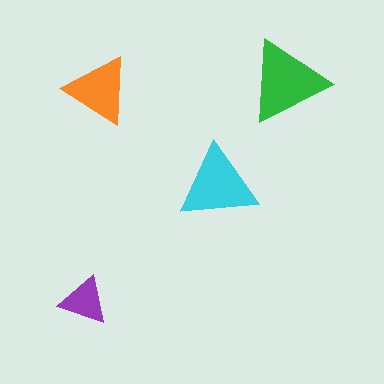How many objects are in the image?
There are 4 objects in the image.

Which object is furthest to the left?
The purple triangle is leftmost.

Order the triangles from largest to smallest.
the green one, the cyan one, the orange one, the purple one.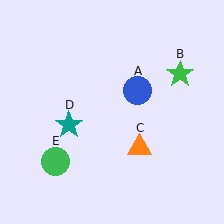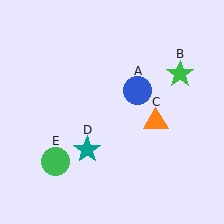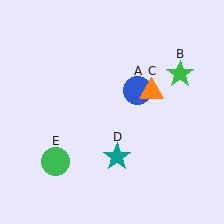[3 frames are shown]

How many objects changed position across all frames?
2 objects changed position: orange triangle (object C), teal star (object D).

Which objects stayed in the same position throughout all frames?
Blue circle (object A) and green star (object B) and green circle (object E) remained stationary.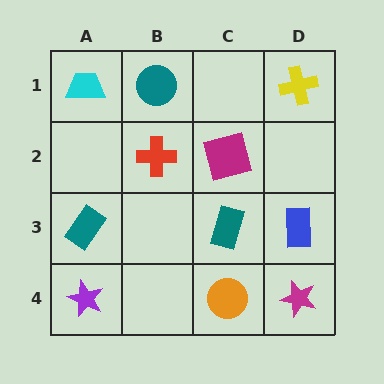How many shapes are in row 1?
3 shapes.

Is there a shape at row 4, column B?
No, that cell is empty.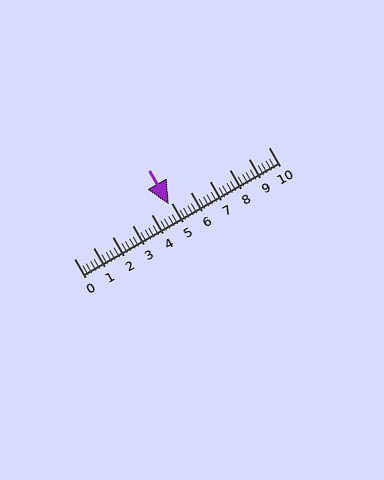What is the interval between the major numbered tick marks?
The major tick marks are spaced 1 units apart.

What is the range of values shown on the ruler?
The ruler shows values from 0 to 10.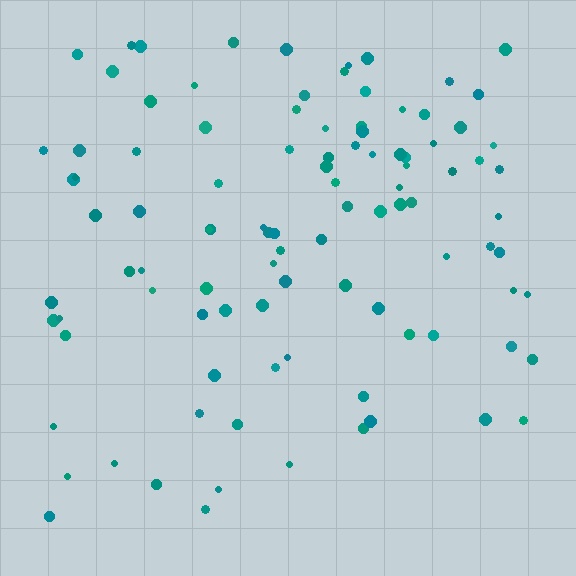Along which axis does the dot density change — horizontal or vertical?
Vertical.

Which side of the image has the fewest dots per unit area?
The bottom.